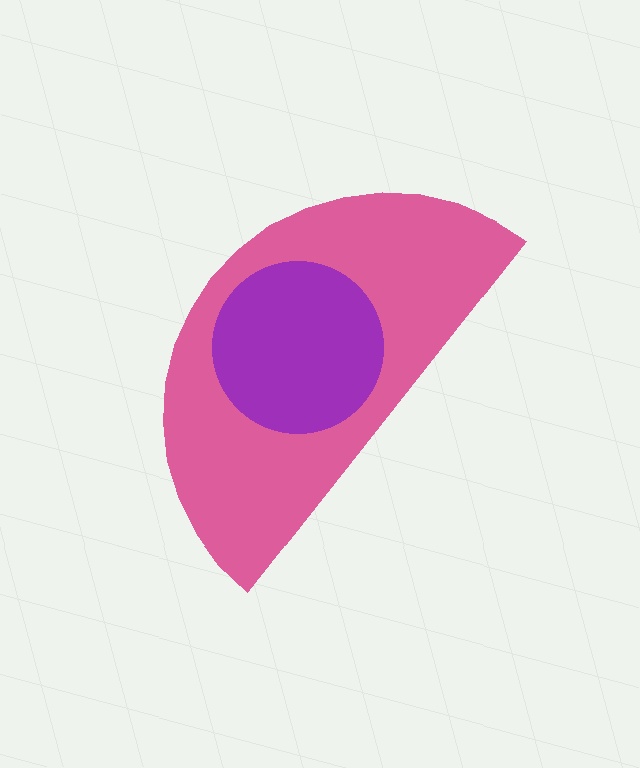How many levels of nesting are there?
2.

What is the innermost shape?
The purple circle.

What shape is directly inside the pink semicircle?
The purple circle.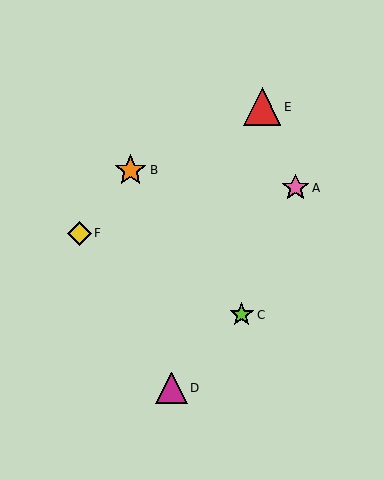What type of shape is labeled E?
Shape E is a red triangle.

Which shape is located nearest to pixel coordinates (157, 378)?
The magenta triangle (labeled D) at (171, 388) is nearest to that location.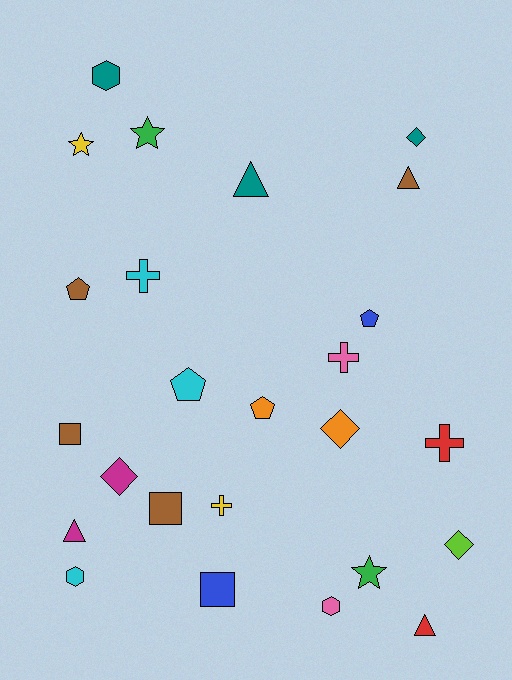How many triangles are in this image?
There are 4 triangles.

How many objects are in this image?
There are 25 objects.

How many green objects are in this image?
There are 2 green objects.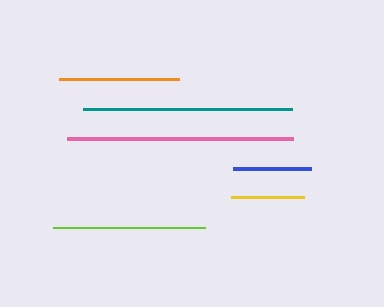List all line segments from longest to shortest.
From longest to shortest: pink, teal, lime, orange, blue, yellow.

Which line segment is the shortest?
The yellow line is the shortest at approximately 73 pixels.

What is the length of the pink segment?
The pink segment is approximately 227 pixels long.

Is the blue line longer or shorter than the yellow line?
The blue line is longer than the yellow line.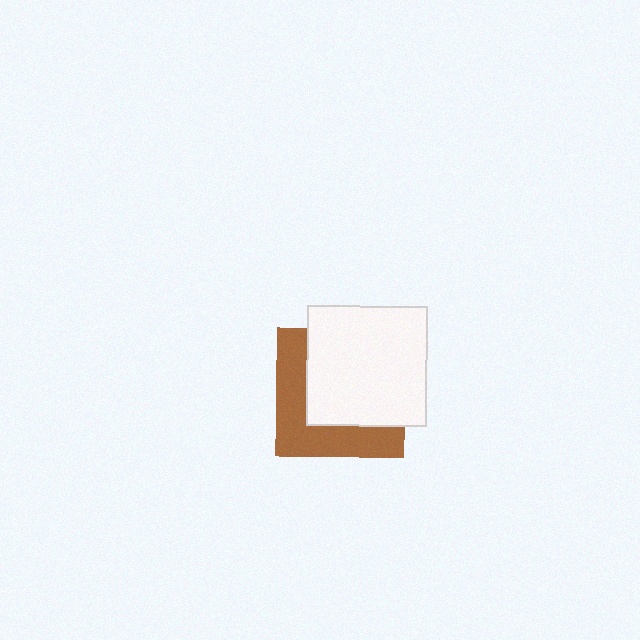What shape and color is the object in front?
The object in front is a white square.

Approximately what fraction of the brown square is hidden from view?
Roughly 58% of the brown square is hidden behind the white square.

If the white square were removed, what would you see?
You would see the complete brown square.